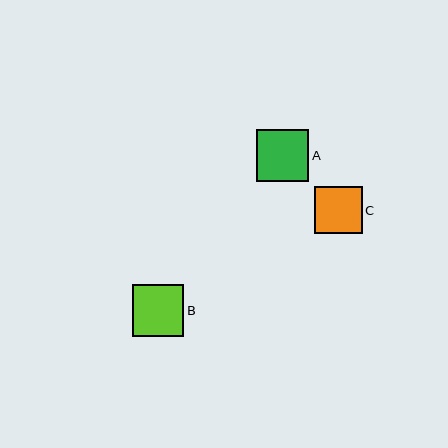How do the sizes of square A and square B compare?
Square A and square B are approximately the same size.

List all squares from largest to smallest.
From largest to smallest: A, B, C.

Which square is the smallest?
Square C is the smallest with a size of approximately 47 pixels.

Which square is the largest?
Square A is the largest with a size of approximately 52 pixels.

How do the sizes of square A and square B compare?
Square A and square B are approximately the same size.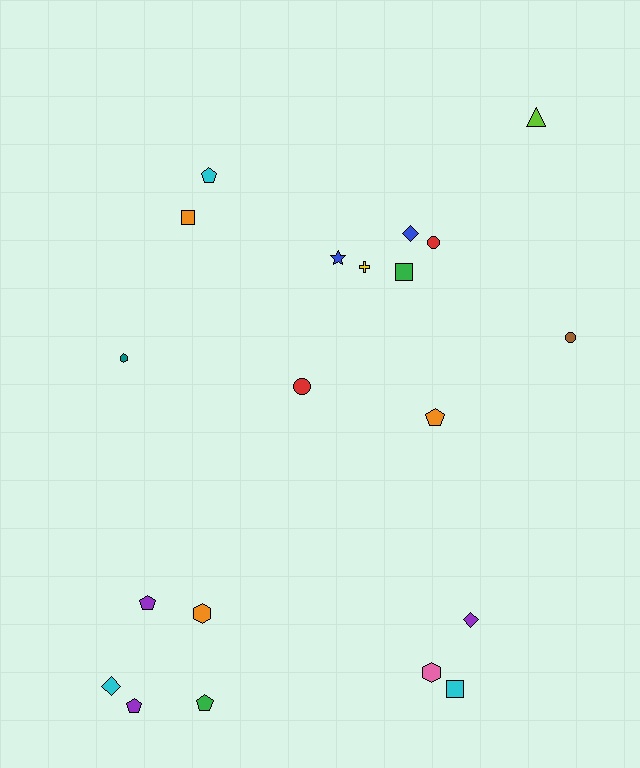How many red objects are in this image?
There are 2 red objects.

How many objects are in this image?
There are 20 objects.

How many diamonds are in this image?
There are 3 diamonds.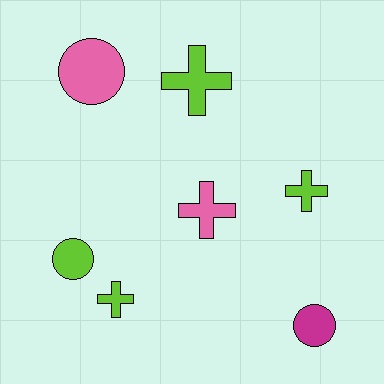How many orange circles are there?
There are no orange circles.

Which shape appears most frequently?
Cross, with 4 objects.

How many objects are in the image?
There are 7 objects.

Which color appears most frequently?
Lime, with 4 objects.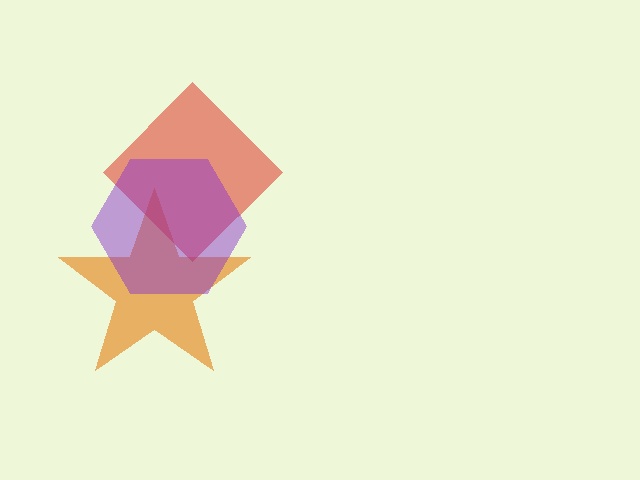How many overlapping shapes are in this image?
There are 3 overlapping shapes in the image.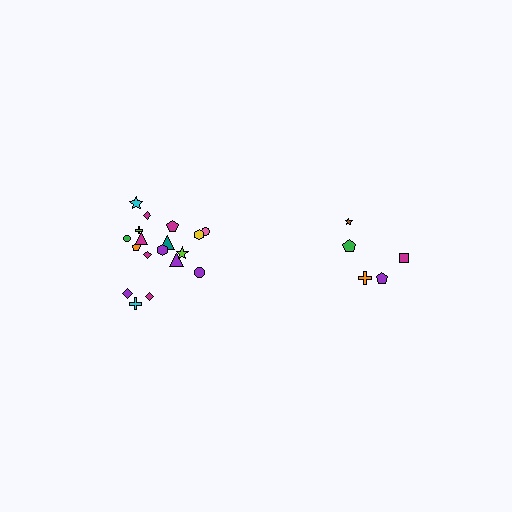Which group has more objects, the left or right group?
The left group.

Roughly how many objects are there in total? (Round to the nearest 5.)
Roughly 25 objects in total.